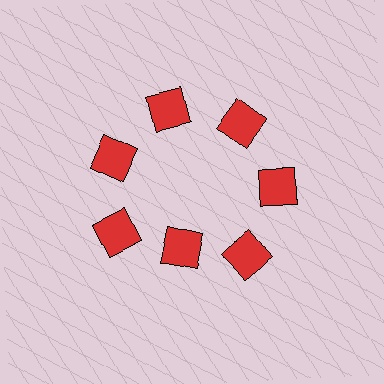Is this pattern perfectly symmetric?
No. The 7 red squares are arranged in a ring, but one element near the 6 o'clock position is pulled inward toward the center, breaking the 7-fold rotational symmetry.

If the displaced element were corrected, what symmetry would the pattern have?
It would have 7-fold rotational symmetry — the pattern would map onto itself every 51 degrees.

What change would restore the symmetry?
The symmetry would be restored by moving it outward, back onto the ring so that all 7 squares sit at equal angles and equal distance from the center.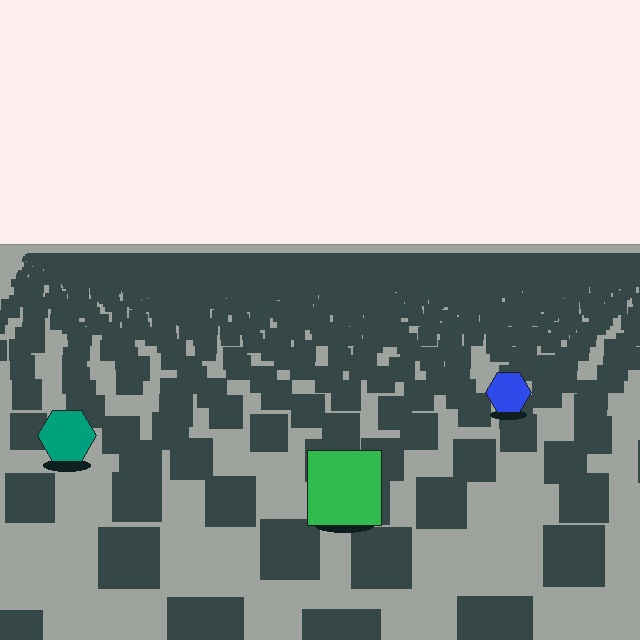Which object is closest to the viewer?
The green square is closest. The texture marks near it are larger and more spread out.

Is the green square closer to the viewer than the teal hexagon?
Yes. The green square is closer — you can tell from the texture gradient: the ground texture is coarser near it.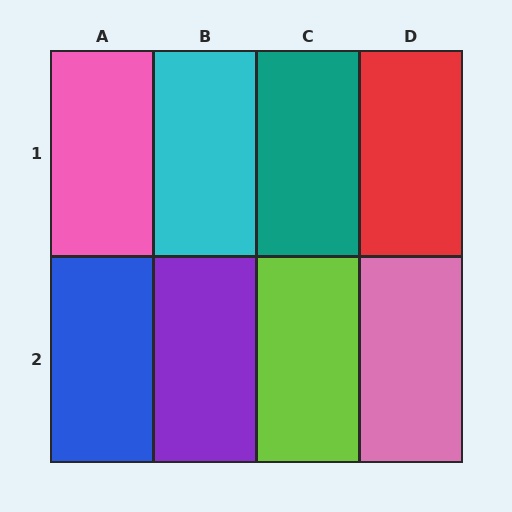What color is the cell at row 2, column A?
Blue.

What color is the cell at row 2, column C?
Lime.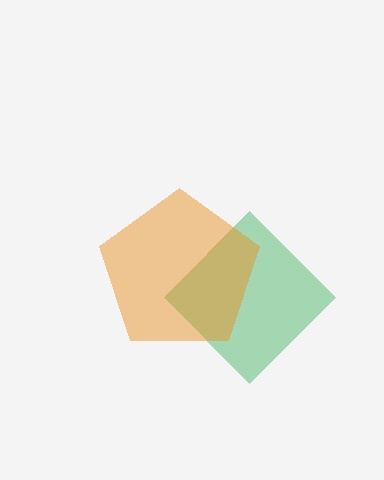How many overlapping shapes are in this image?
There are 2 overlapping shapes in the image.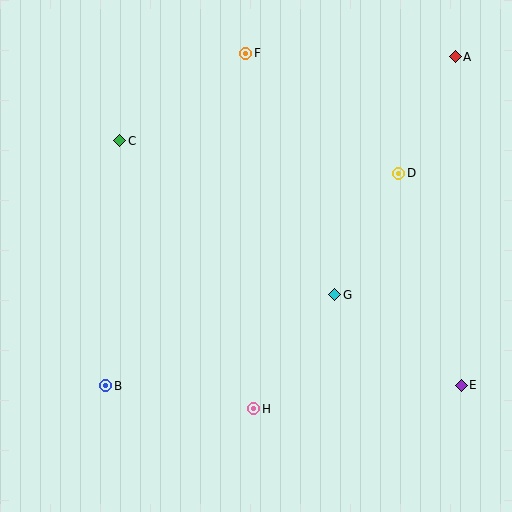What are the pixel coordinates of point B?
Point B is at (106, 386).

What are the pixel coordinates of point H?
Point H is at (254, 409).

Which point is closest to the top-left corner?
Point C is closest to the top-left corner.